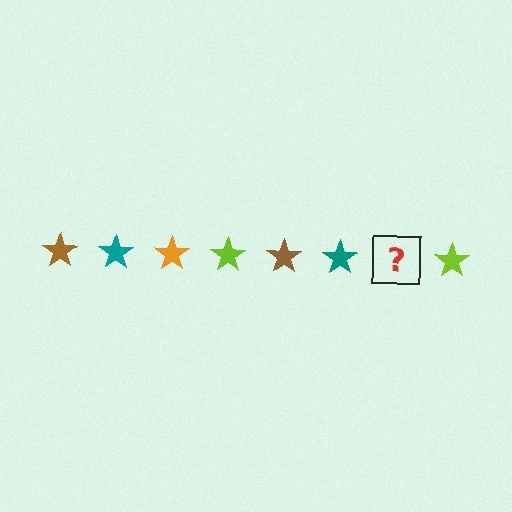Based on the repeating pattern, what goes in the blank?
The blank should be an orange star.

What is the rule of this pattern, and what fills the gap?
The rule is that the pattern cycles through brown, teal, orange, lime stars. The gap should be filled with an orange star.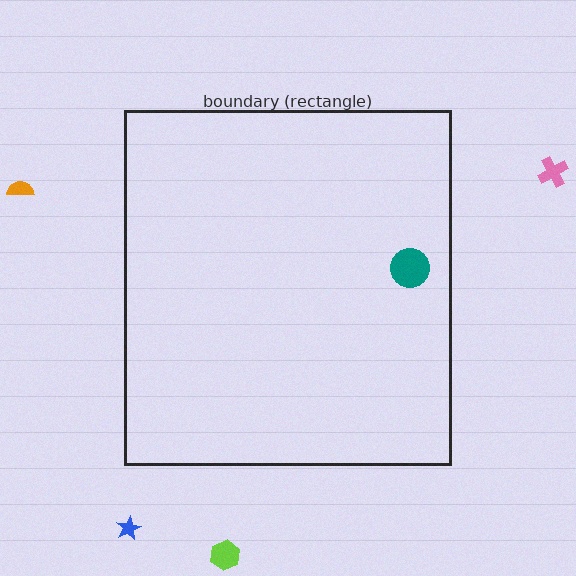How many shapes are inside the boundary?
1 inside, 4 outside.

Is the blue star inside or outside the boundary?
Outside.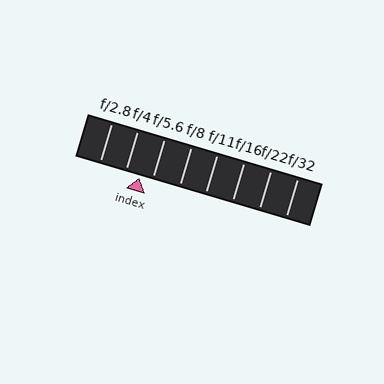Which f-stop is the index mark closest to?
The index mark is closest to f/5.6.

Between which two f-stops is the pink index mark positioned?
The index mark is between f/4 and f/5.6.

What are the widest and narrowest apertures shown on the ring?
The widest aperture shown is f/2.8 and the narrowest is f/32.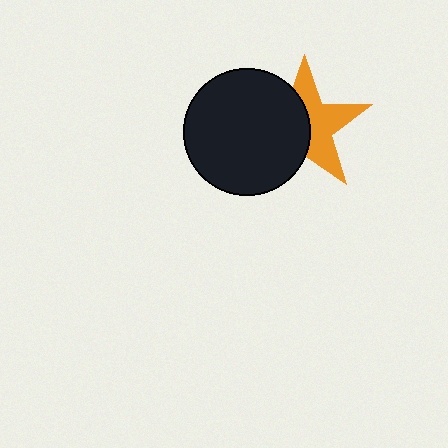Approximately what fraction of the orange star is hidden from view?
Roughly 49% of the orange star is hidden behind the black circle.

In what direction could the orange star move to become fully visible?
The orange star could move right. That would shift it out from behind the black circle entirely.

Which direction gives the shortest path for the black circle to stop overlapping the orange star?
Moving left gives the shortest separation.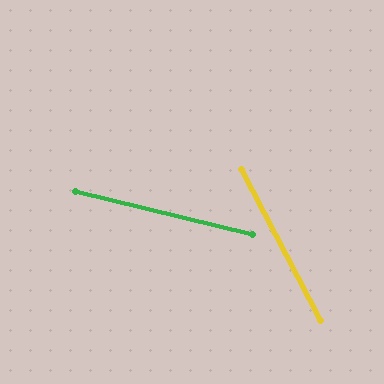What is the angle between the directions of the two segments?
Approximately 49 degrees.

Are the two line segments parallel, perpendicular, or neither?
Neither parallel nor perpendicular — they differ by about 49°.